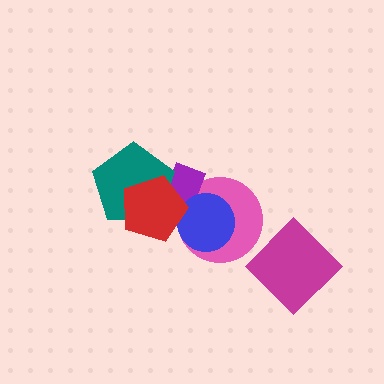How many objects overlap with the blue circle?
3 objects overlap with the blue circle.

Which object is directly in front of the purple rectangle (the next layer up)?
The blue circle is directly in front of the purple rectangle.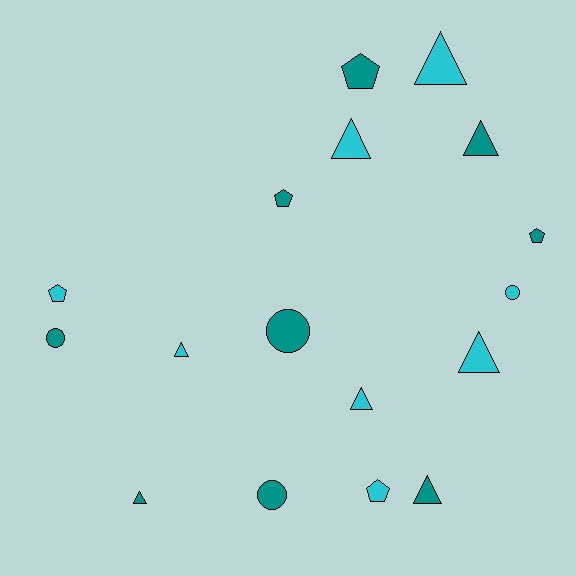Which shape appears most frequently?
Triangle, with 8 objects.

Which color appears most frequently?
Teal, with 9 objects.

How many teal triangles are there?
There are 3 teal triangles.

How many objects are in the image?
There are 17 objects.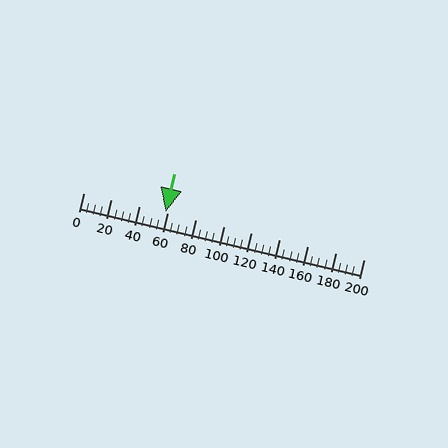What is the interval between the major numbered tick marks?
The major tick marks are spaced 20 units apart.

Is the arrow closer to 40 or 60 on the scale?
The arrow is closer to 60.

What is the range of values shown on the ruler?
The ruler shows values from 0 to 200.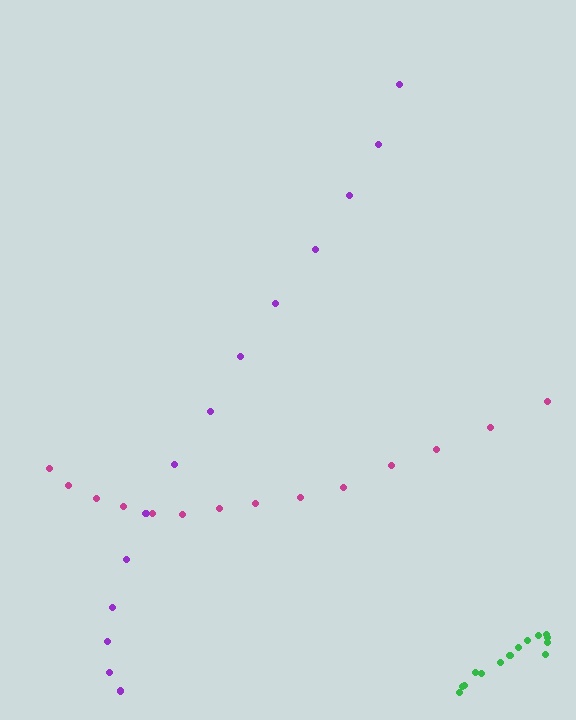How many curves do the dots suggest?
There are 3 distinct paths.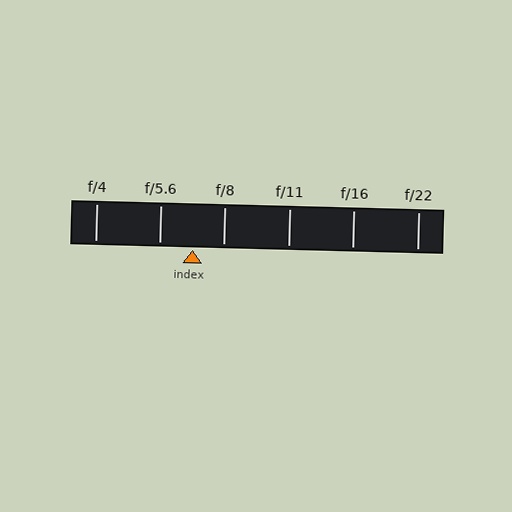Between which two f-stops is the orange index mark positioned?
The index mark is between f/5.6 and f/8.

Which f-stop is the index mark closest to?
The index mark is closest to f/8.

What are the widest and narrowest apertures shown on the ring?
The widest aperture shown is f/4 and the narrowest is f/22.